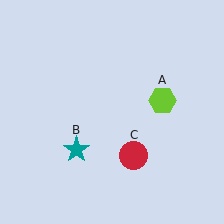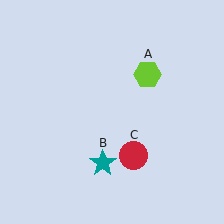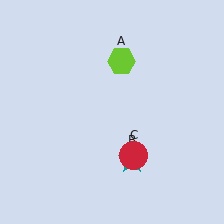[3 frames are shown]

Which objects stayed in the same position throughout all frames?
Red circle (object C) remained stationary.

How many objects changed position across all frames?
2 objects changed position: lime hexagon (object A), teal star (object B).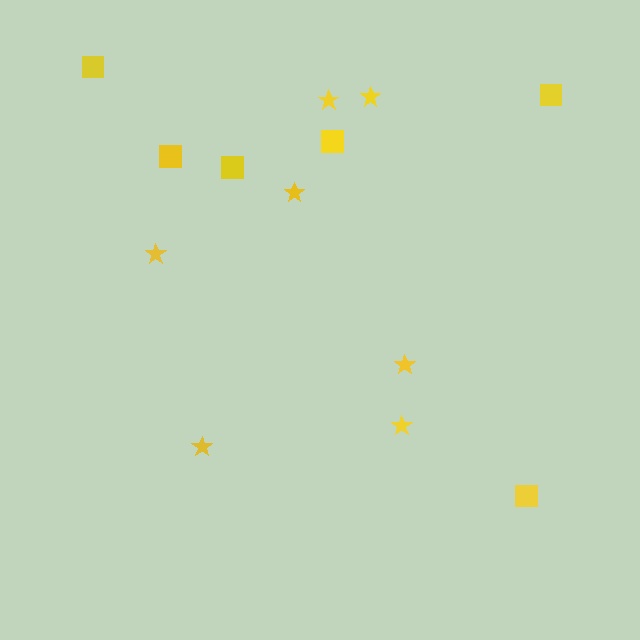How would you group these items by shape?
There are 2 groups: one group of stars (7) and one group of squares (6).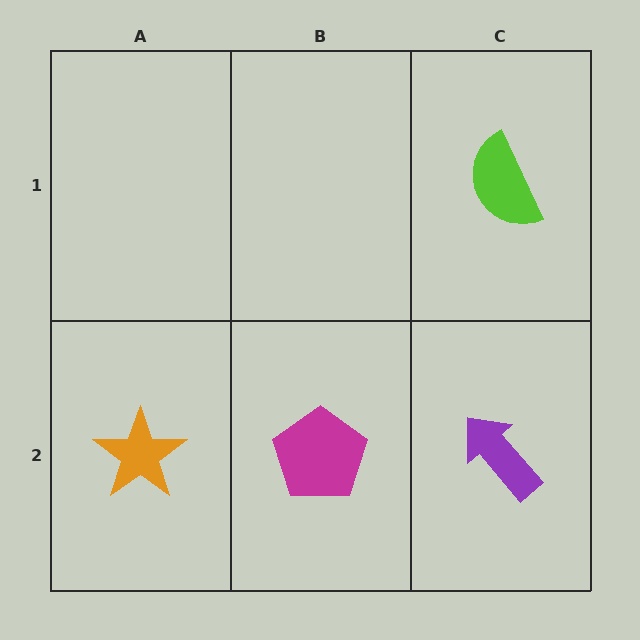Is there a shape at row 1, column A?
No, that cell is empty.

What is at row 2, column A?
An orange star.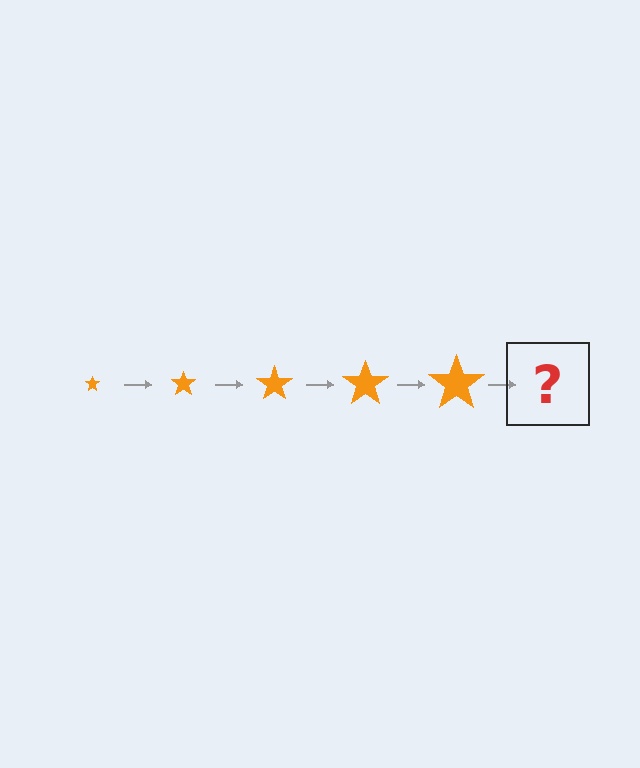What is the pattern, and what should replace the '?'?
The pattern is that the star gets progressively larger each step. The '?' should be an orange star, larger than the previous one.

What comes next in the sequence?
The next element should be an orange star, larger than the previous one.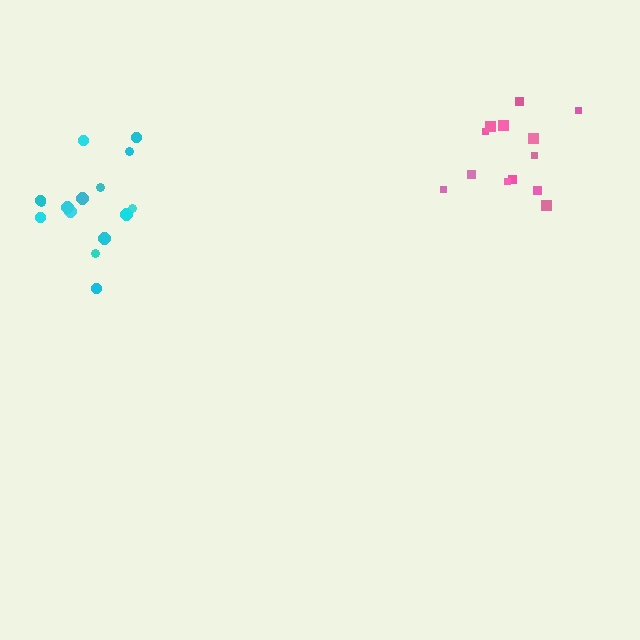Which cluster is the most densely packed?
Cyan.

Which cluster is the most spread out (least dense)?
Pink.